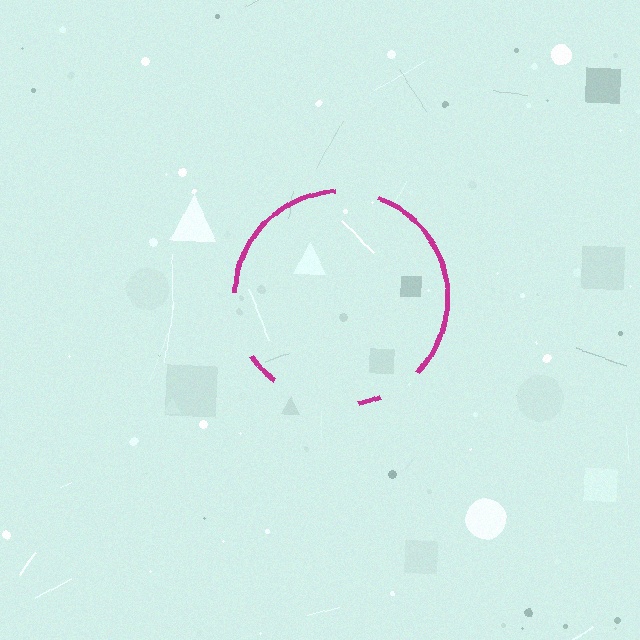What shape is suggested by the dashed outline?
The dashed outline suggests a circle.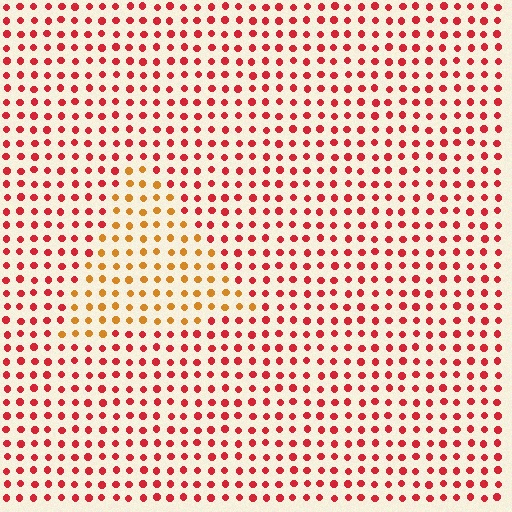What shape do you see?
I see a triangle.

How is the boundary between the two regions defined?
The boundary is defined purely by a slight shift in hue (about 40 degrees). Spacing, size, and orientation are identical on both sides.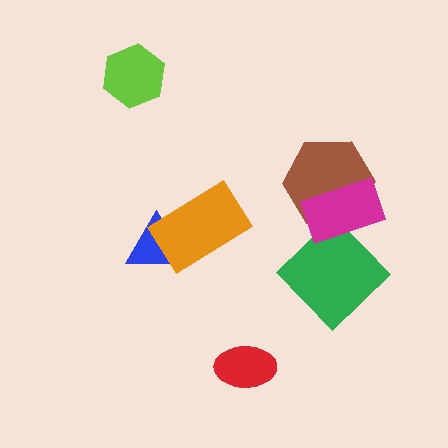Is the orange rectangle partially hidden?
No, no other shape covers it.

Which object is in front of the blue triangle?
The orange rectangle is in front of the blue triangle.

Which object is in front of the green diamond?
The magenta rectangle is in front of the green diamond.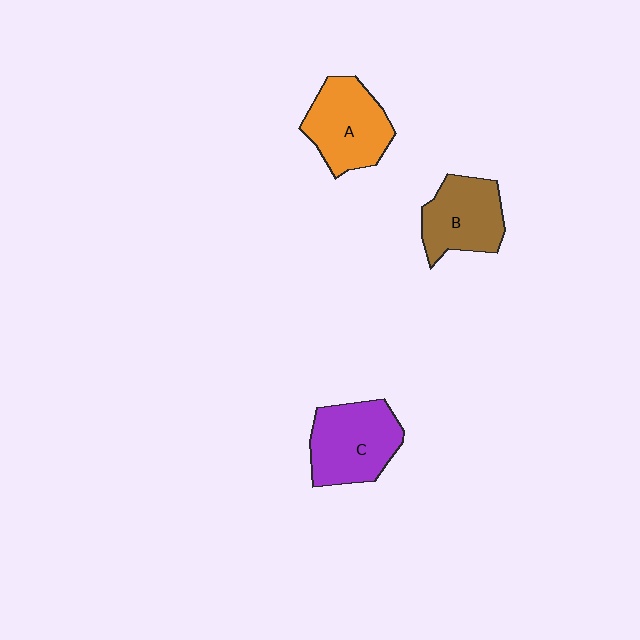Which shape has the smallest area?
Shape B (brown).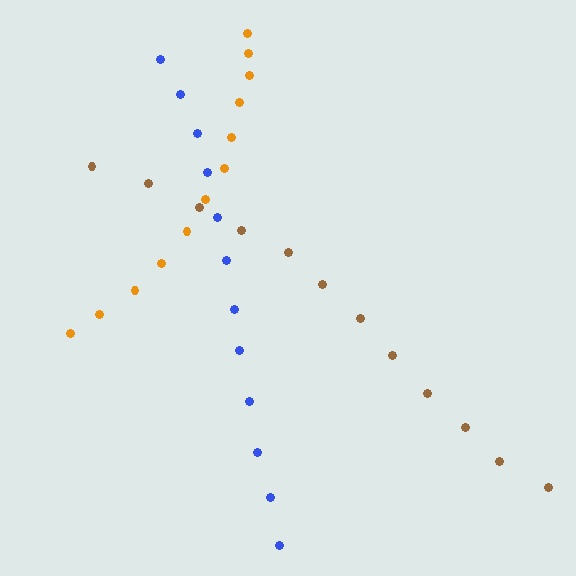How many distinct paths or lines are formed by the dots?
There are 3 distinct paths.